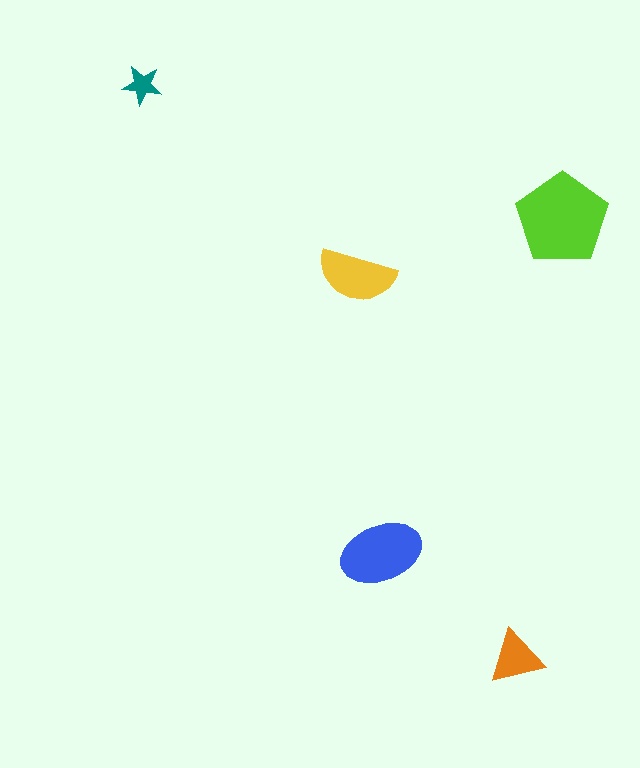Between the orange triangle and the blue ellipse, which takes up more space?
The blue ellipse.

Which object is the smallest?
The teal star.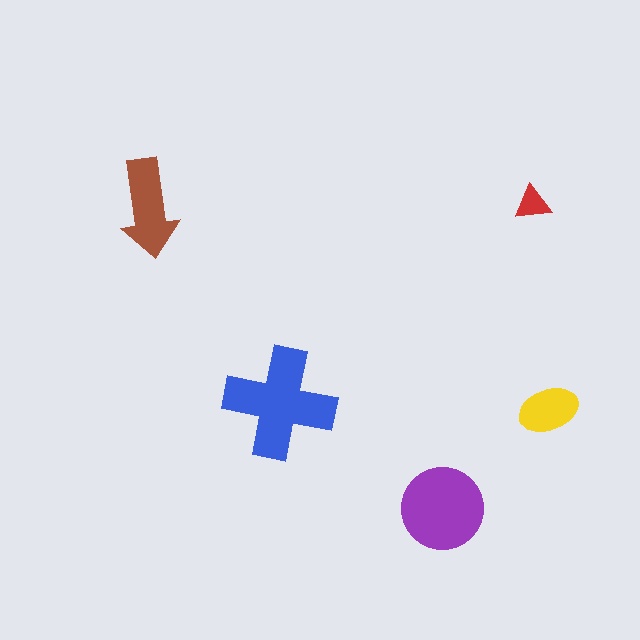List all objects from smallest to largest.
The red triangle, the yellow ellipse, the brown arrow, the purple circle, the blue cross.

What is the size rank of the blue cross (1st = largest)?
1st.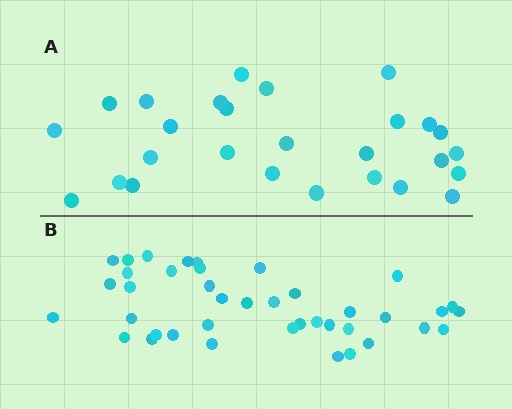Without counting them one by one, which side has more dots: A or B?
Region B (the bottom region) has more dots.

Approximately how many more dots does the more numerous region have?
Region B has approximately 15 more dots than region A.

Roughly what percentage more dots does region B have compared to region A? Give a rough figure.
About 50% more.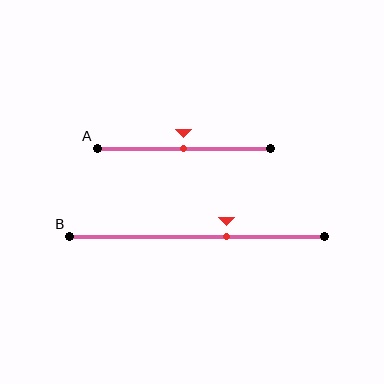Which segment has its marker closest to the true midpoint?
Segment A has its marker closest to the true midpoint.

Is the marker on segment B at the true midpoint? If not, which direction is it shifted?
No, the marker on segment B is shifted to the right by about 12% of the segment length.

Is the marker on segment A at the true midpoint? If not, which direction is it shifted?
Yes, the marker on segment A is at the true midpoint.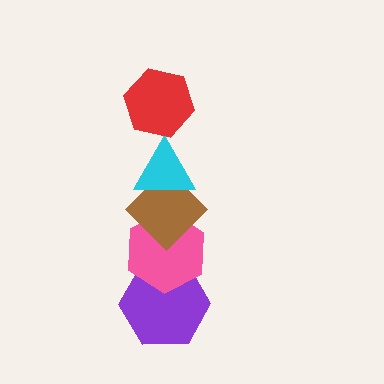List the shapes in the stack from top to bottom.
From top to bottom: the red hexagon, the cyan triangle, the brown diamond, the pink hexagon, the purple hexagon.